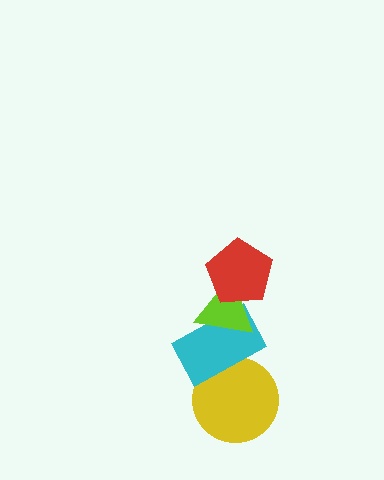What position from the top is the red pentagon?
The red pentagon is 1st from the top.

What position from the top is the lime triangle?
The lime triangle is 2nd from the top.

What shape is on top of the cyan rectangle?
The lime triangle is on top of the cyan rectangle.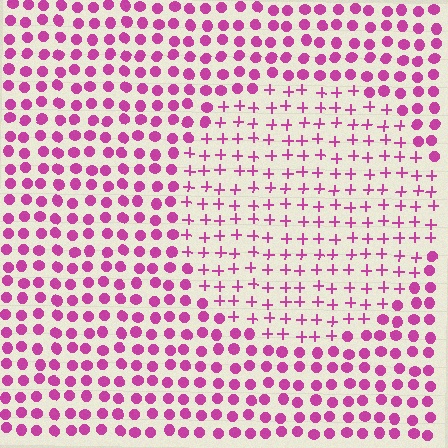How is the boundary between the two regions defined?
The boundary is defined by a change in element shape: plus signs inside vs. circles outside. All elements share the same color and spacing.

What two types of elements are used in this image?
The image uses plus signs inside the circle region and circles outside it.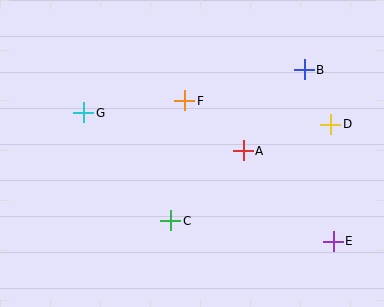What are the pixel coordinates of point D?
Point D is at (331, 124).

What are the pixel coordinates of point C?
Point C is at (171, 221).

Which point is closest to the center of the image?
Point A at (243, 151) is closest to the center.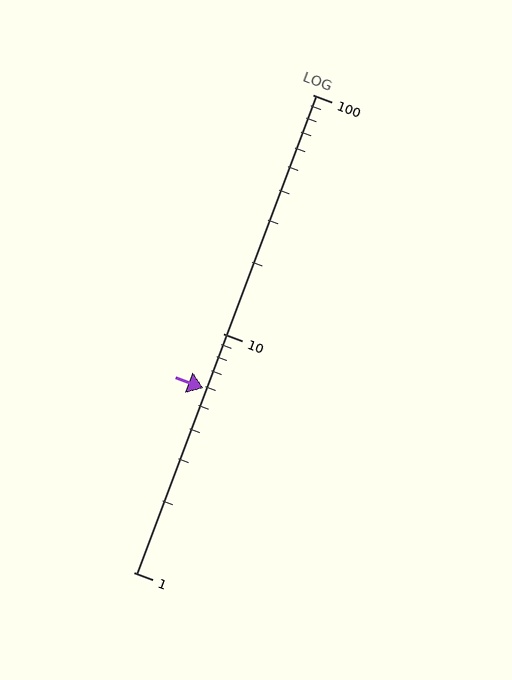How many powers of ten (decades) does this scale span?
The scale spans 2 decades, from 1 to 100.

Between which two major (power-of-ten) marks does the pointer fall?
The pointer is between 1 and 10.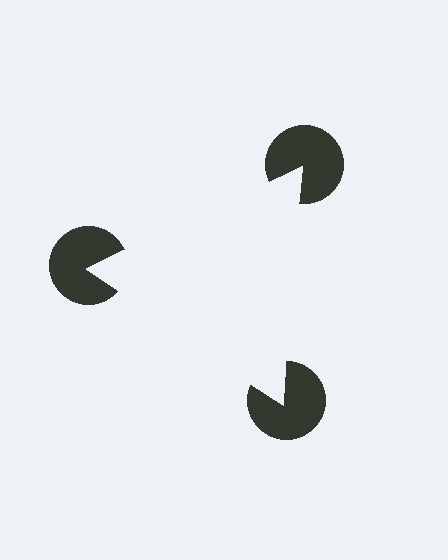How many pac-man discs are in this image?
There are 3 — one at each vertex of the illusory triangle.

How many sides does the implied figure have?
3 sides.